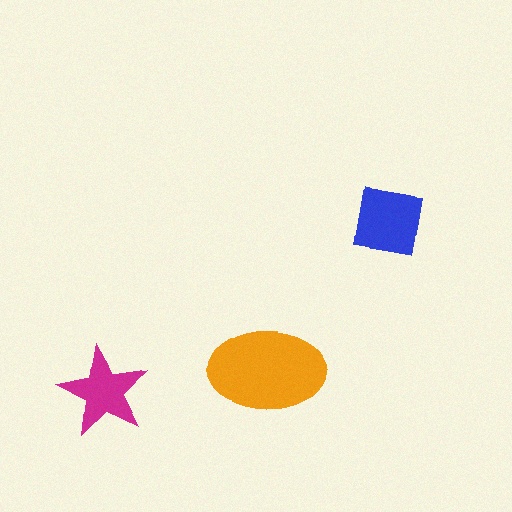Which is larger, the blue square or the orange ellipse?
The orange ellipse.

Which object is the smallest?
The magenta star.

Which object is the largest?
The orange ellipse.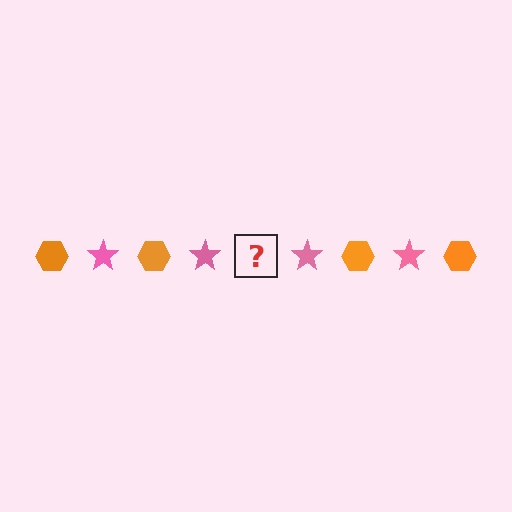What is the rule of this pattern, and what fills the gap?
The rule is that the pattern alternates between orange hexagon and pink star. The gap should be filled with an orange hexagon.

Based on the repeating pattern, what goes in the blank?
The blank should be an orange hexagon.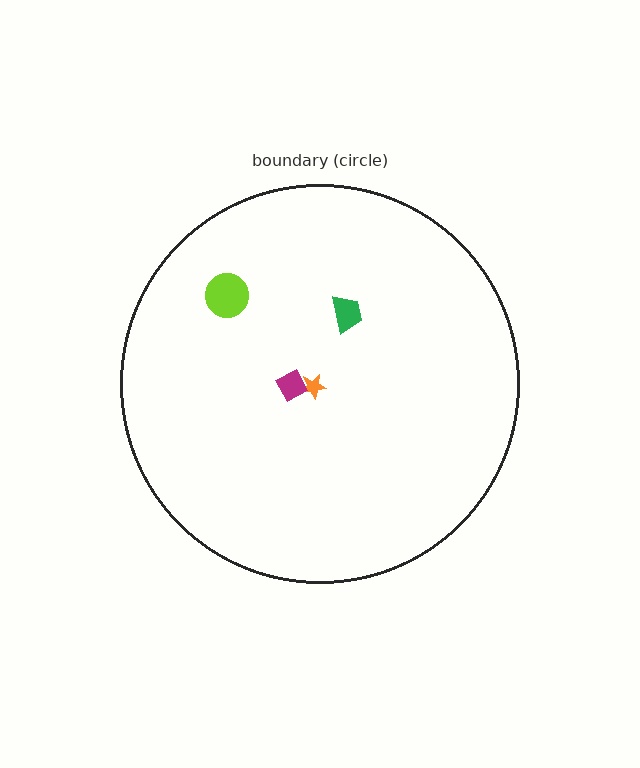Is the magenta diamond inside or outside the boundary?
Inside.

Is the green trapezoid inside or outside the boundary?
Inside.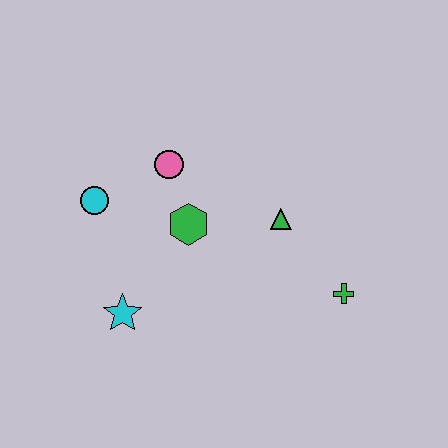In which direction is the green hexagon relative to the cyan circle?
The green hexagon is to the right of the cyan circle.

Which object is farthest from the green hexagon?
The green cross is farthest from the green hexagon.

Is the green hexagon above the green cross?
Yes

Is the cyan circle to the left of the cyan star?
Yes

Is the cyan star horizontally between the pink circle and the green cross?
No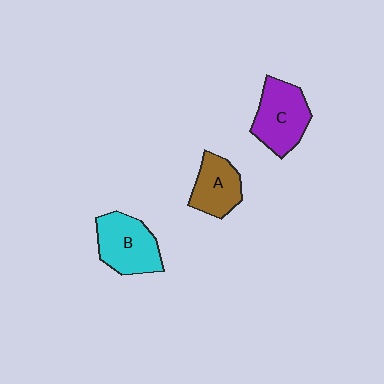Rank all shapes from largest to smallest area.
From largest to smallest: C (purple), B (cyan), A (brown).